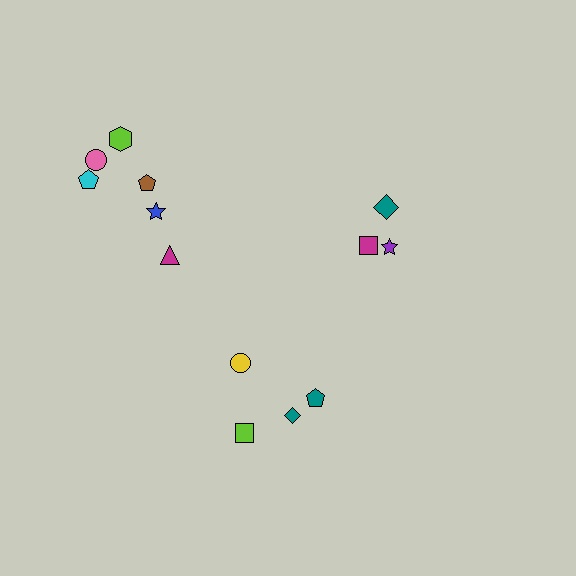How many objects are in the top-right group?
There are 3 objects.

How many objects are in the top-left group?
There are 6 objects.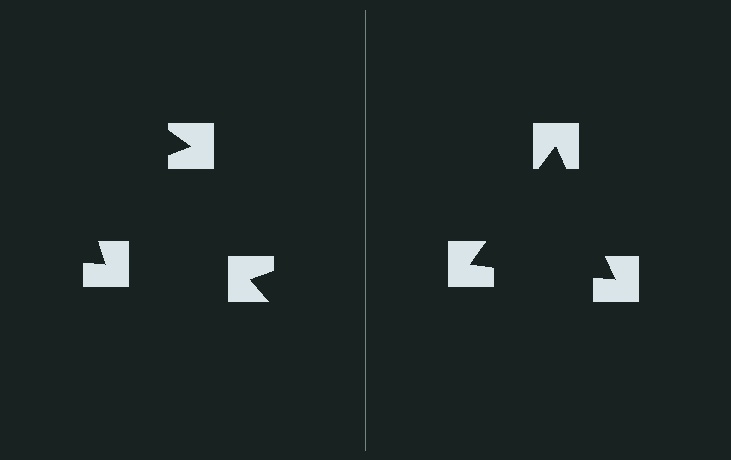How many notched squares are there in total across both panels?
6 — 3 on each side.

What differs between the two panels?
The notched squares are positioned identically on both sides; only the wedge orientations differ. On the right they align to a triangle; on the left they are misaligned.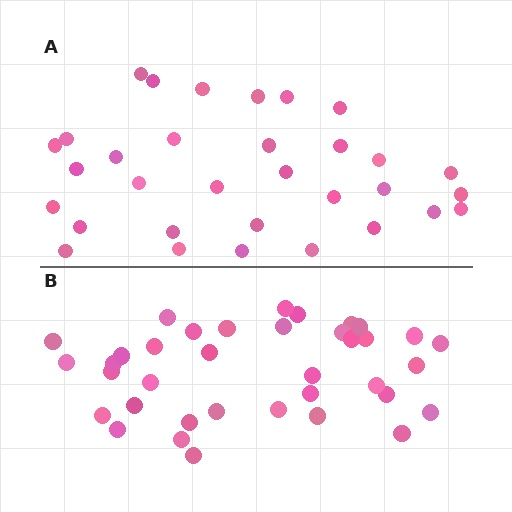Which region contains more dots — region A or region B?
Region B (the bottom region) has more dots.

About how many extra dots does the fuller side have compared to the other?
Region B has about 5 more dots than region A.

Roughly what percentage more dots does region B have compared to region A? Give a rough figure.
About 15% more.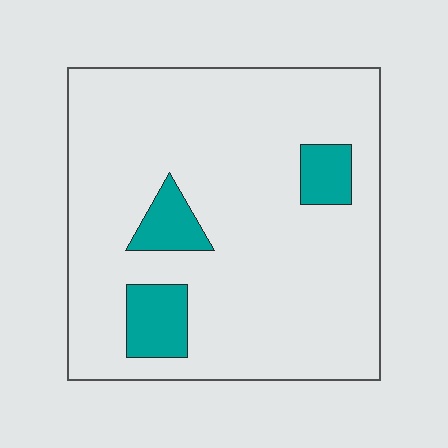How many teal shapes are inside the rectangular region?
3.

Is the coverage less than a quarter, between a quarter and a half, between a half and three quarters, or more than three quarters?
Less than a quarter.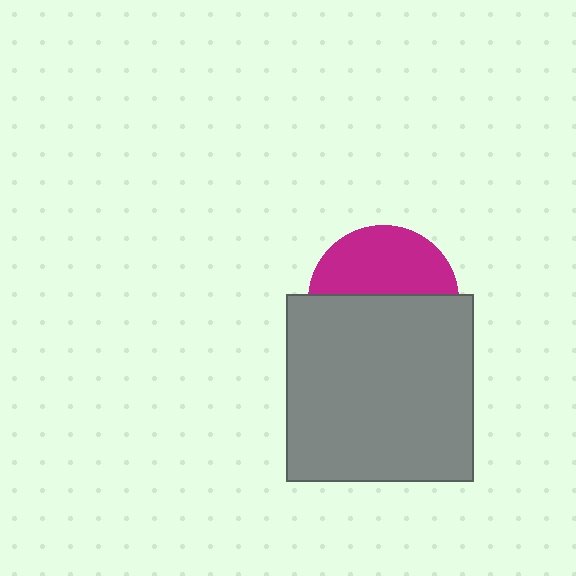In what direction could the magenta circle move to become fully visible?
The magenta circle could move up. That would shift it out from behind the gray square entirely.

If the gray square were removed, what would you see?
You would see the complete magenta circle.